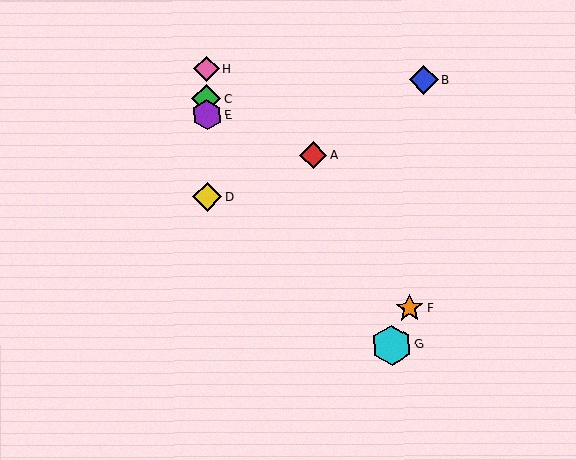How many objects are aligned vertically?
4 objects (C, D, E, H) are aligned vertically.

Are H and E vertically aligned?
Yes, both are at x≈207.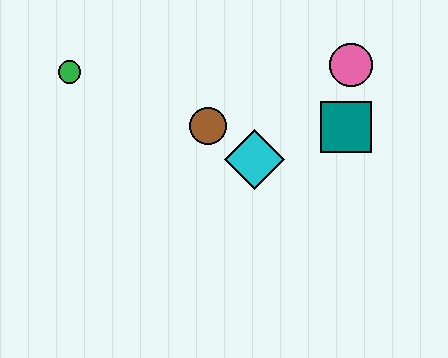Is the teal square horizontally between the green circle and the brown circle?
No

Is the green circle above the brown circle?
Yes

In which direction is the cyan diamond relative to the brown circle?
The cyan diamond is to the right of the brown circle.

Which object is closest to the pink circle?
The teal square is closest to the pink circle.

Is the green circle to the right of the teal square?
No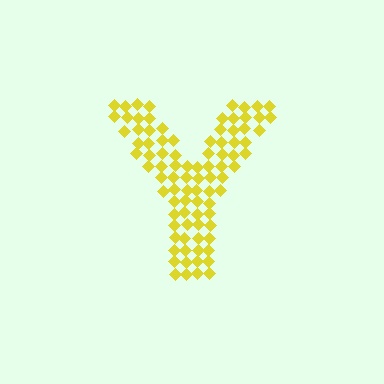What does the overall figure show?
The overall figure shows the letter Y.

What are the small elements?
The small elements are diamonds.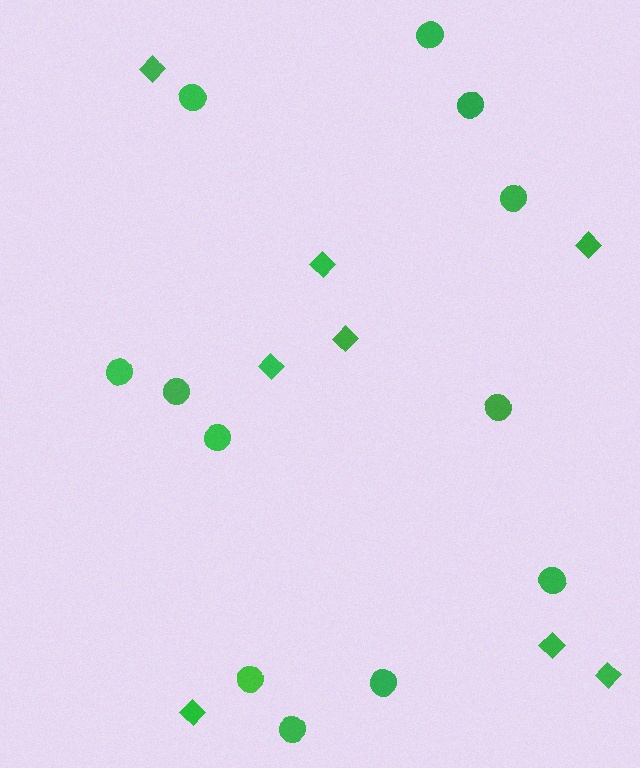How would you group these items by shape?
There are 2 groups: one group of diamonds (8) and one group of circles (12).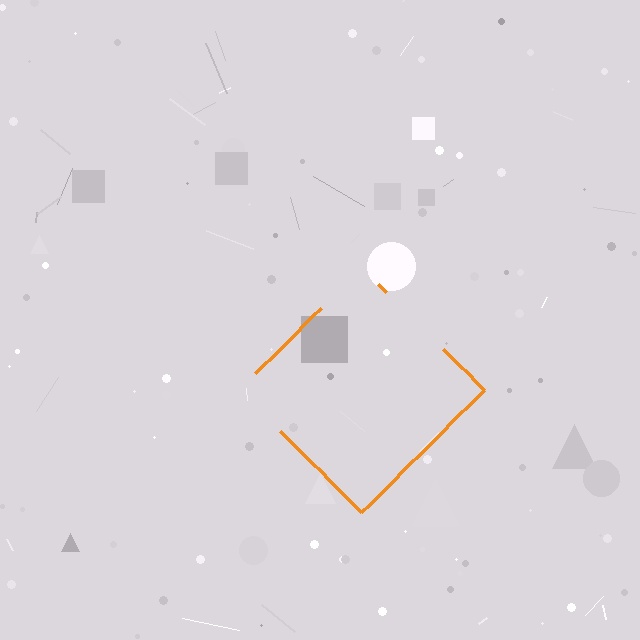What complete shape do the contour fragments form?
The contour fragments form a diamond.